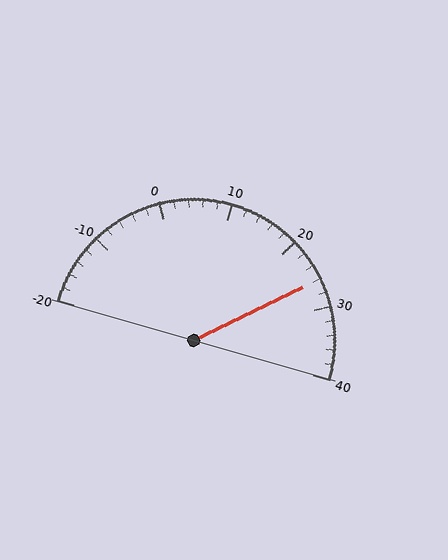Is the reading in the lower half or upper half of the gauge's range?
The reading is in the upper half of the range (-20 to 40).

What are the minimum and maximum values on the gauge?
The gauge ranges from -20 to 40.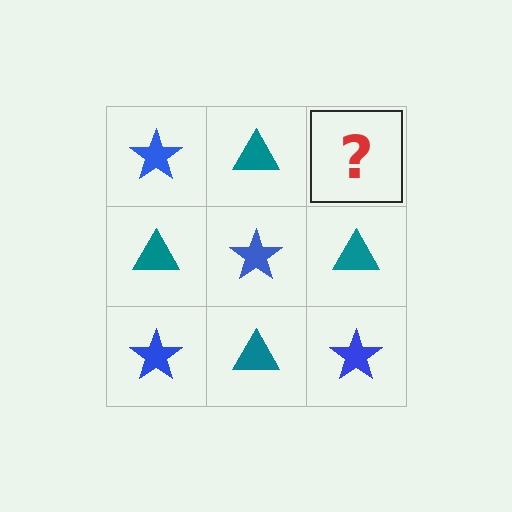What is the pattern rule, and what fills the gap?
The rule is that it alternates blue star and teal triangle in a checkerboard pattern. The gap should be filled with a blue star.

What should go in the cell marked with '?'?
The missing cell should contain a blue star.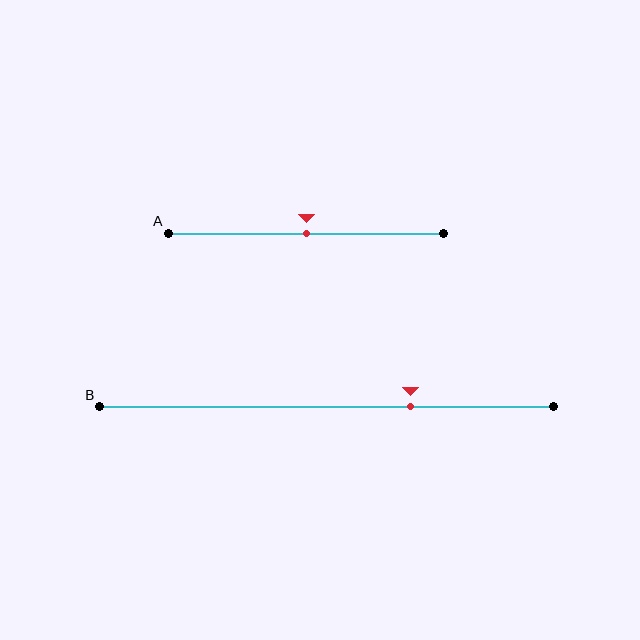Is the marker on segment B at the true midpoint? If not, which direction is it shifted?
No, the marker on segment B is shifted to the right by about 18% of the segment length.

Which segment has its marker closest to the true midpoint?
Segment A has its marker closest to the true midpoint.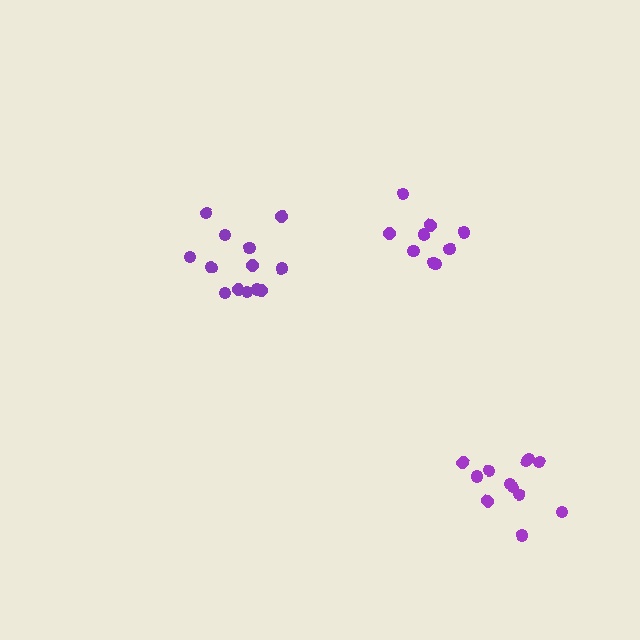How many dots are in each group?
Group 1: 12 dots, Group 2: 13 dots, Group 3: 9 dots (34 total).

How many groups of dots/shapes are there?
There are 3 groups.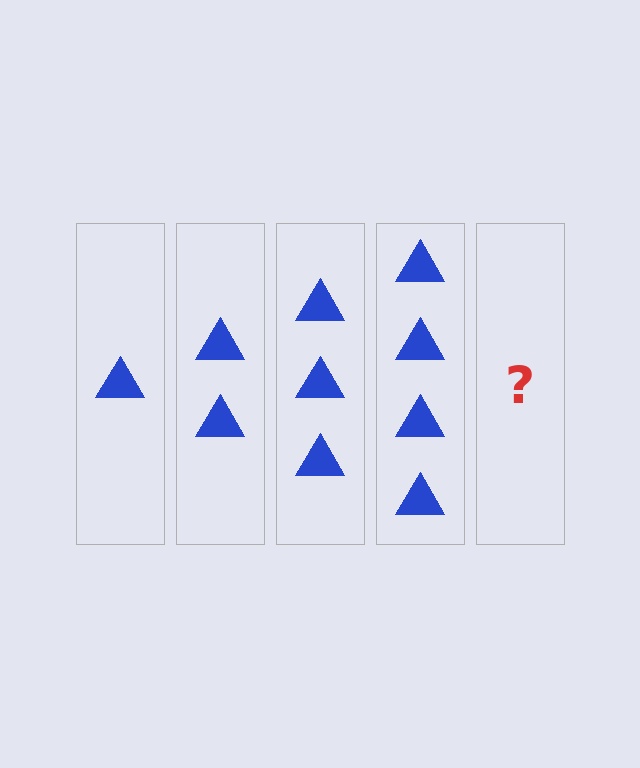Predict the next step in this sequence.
The next step is 5 triangles.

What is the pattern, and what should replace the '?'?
The pattern is that each step adds one more triangle. The '?' should be 5 triangles.